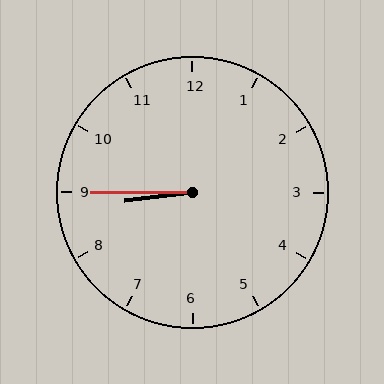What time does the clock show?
8:45.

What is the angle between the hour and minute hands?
Approximately 8 degrees.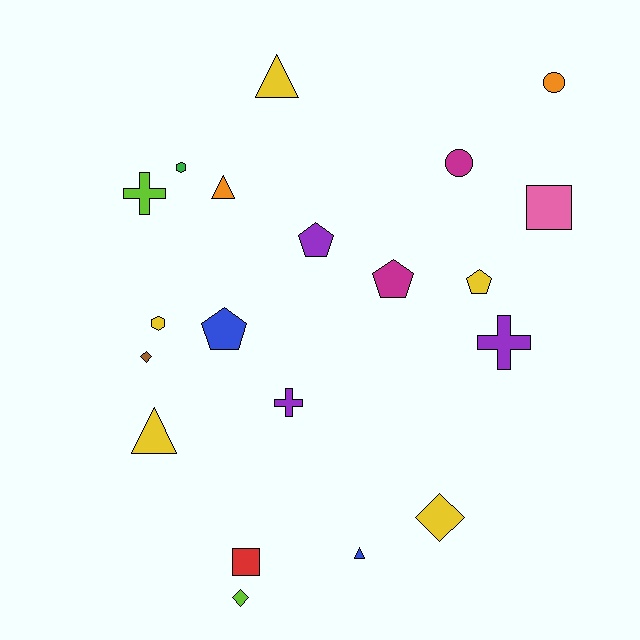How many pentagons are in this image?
There are 4 pentagons.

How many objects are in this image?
There are 20 objects.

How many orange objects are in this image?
There are 2 orange objects.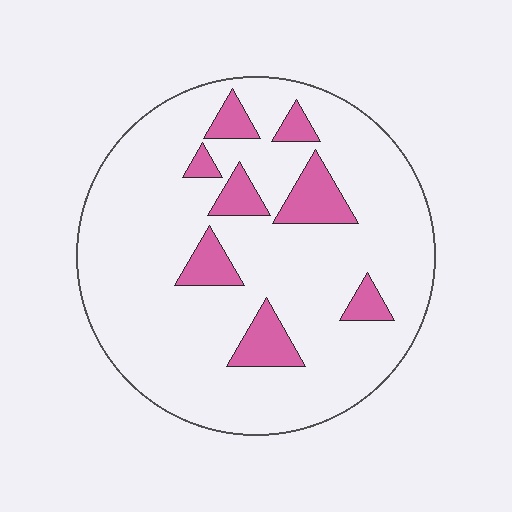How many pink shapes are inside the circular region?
8.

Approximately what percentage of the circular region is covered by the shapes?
Approximately 15%.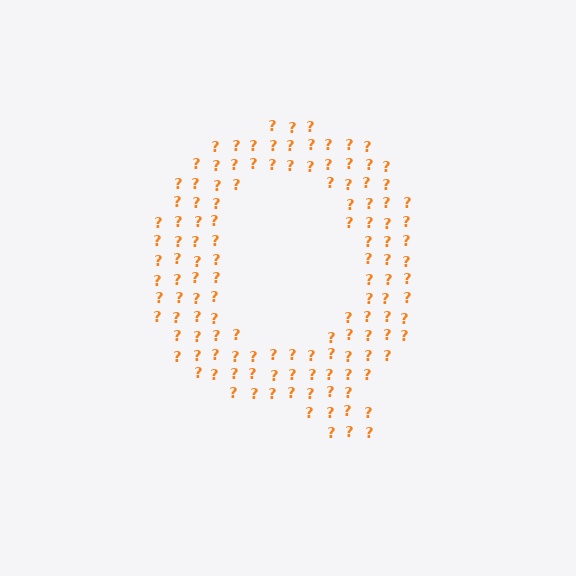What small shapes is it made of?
It is made of small question marks.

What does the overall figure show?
The overall figure shows the letter Q.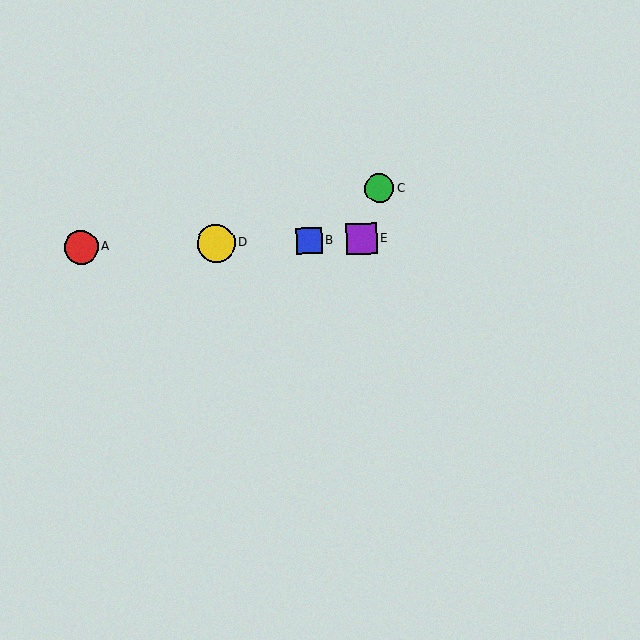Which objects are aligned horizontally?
Objects A, B, D, E are aligned horizontally.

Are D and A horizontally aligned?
Yes, both are at y≈243.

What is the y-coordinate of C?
Object C is at y≈188.